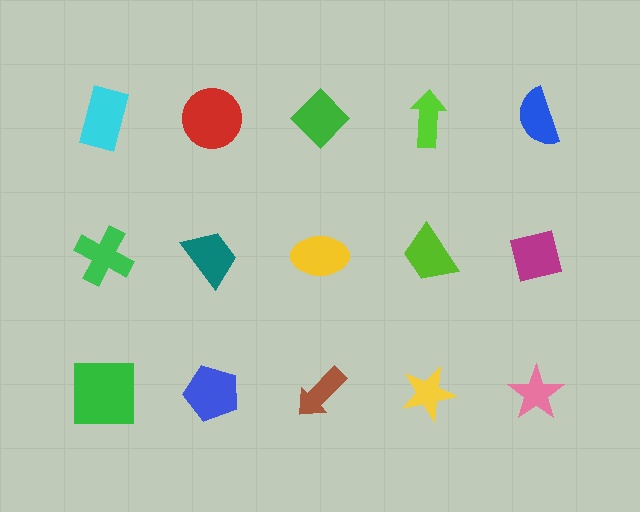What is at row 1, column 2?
A red circle.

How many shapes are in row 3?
5 shapes.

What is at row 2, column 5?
A magenta square.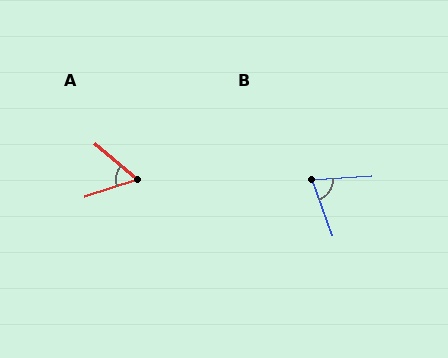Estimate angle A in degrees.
Approximately 58 degrees.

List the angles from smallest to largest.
A (58°), B (73°).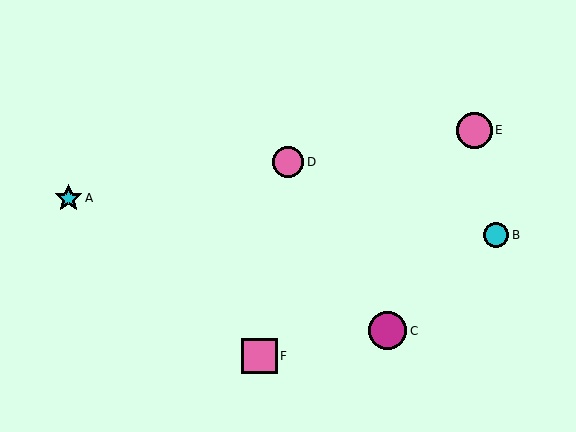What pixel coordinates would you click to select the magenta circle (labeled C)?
Click at (388, 331) to select the magenta circle C.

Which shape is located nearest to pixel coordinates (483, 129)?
The pink circle (labeled E) at (474, 130) is nearest to that location.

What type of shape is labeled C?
Shape C is a magenta circle.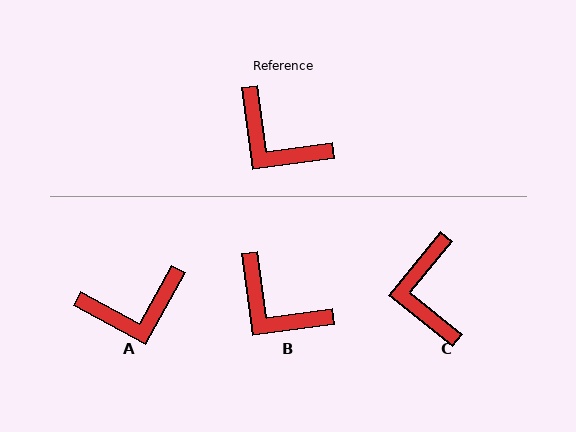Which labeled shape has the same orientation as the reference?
B.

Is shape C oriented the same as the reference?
No, it is off by about 47 degrees.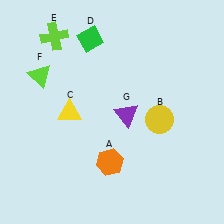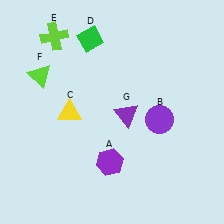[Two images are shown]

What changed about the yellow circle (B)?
In Image 1, B is yellow. In Image 2, it changed to purple.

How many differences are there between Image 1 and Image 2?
There are 2 differences between the two images.